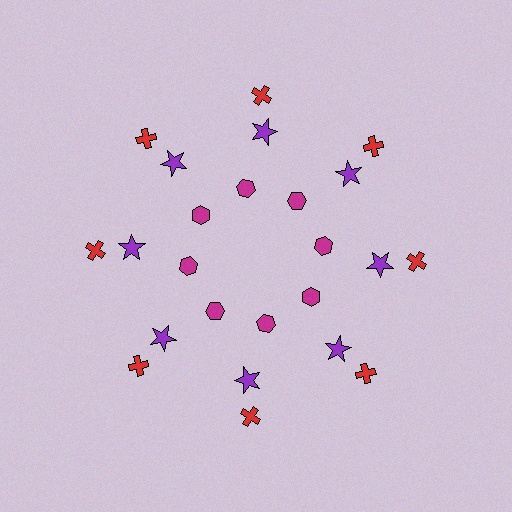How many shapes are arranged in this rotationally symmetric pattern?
There are 24 shapes, arranged in 8 groups of 3.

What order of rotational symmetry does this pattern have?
This pattern has 8-fold rotational symmetry.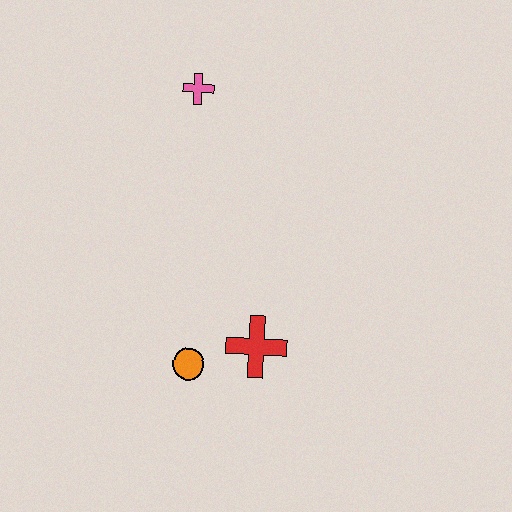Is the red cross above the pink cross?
No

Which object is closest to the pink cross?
The red cross is closest to the pink cross.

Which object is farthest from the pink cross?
The orange circle is farthest from the pink cross.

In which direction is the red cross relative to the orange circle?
The red cross is to the right of the orange circle.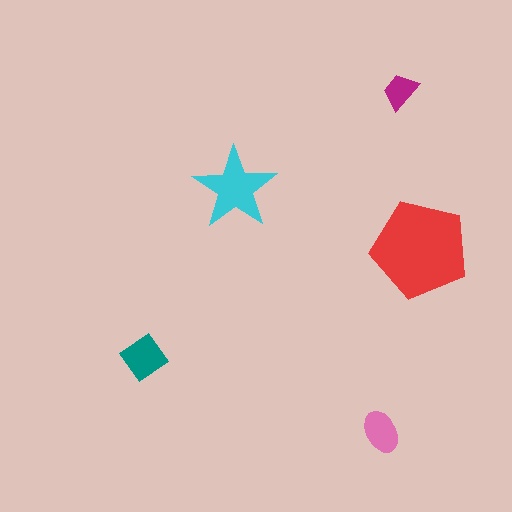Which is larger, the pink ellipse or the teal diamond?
The teal diamond.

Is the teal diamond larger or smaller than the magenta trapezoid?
Larger.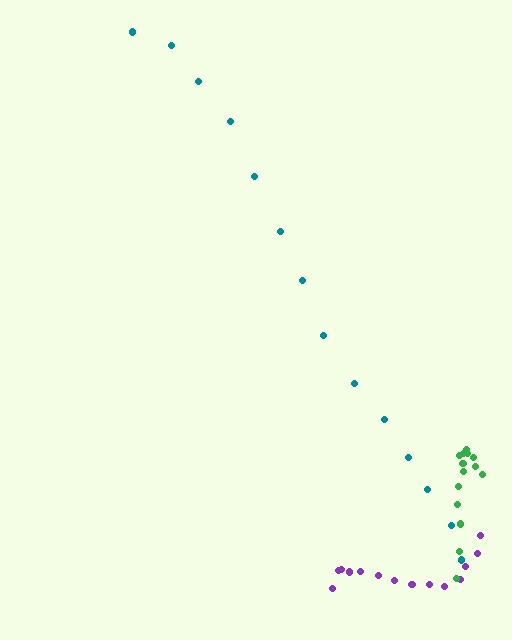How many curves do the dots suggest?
There are 3 distinct paths.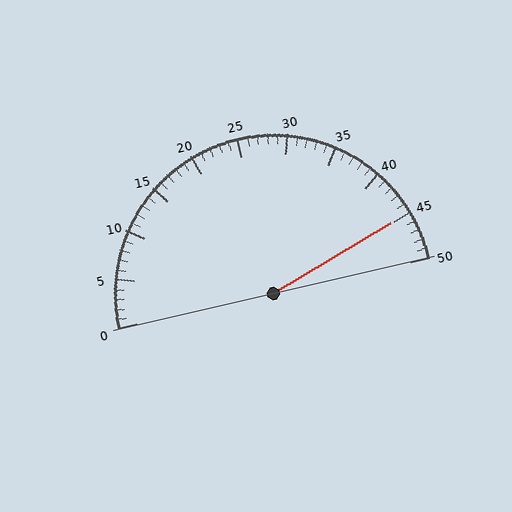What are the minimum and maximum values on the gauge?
The gauge ranges from 0 to 50.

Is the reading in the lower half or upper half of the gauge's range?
The reading is in the upper half of the range (0 to 50).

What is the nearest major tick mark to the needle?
The nearest major tick mark is 45.